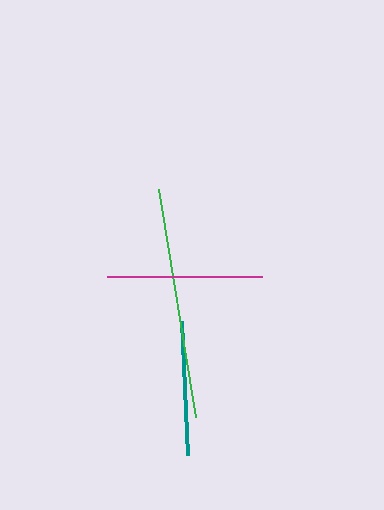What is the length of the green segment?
The green segment is approximately 231 pixels long.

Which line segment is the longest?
The green line is the longest at approximately 231 pixels.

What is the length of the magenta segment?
The magenta segment is approximately 155 pixels long.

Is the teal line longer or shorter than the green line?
The green line is longer than the teal line.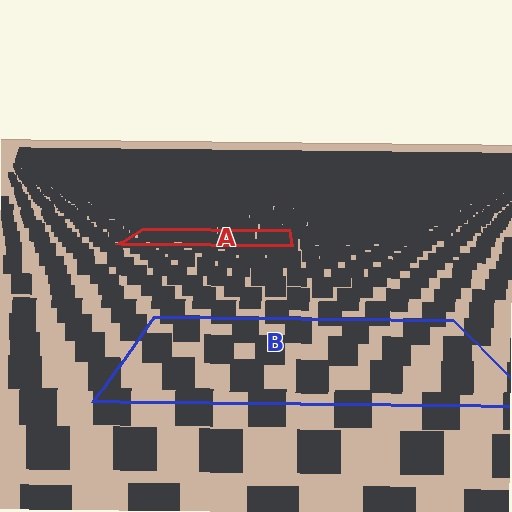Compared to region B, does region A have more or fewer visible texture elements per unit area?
Region A has more texture elements per unit area — they are packed more densely because it is farther away.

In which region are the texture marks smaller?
The texture marks are smaller in region A, because it is farther away.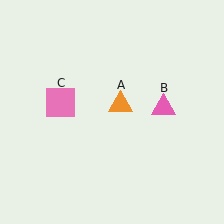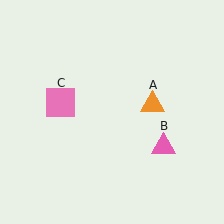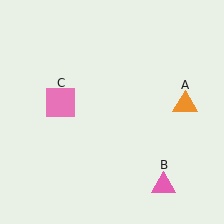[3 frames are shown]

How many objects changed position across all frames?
2 objects changed position: orange triangle (object A), pink triangle (object B).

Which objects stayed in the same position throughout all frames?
Pink square (object C) remained stationary.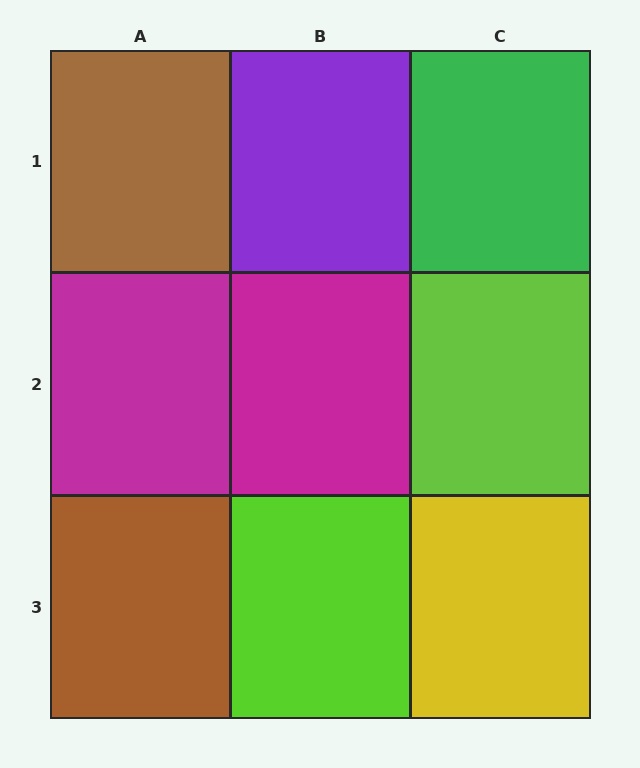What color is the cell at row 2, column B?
Magenta.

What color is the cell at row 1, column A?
Brown.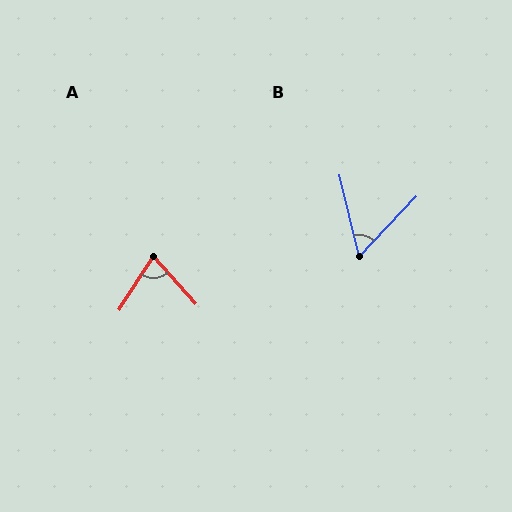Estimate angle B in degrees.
Approximately 57 degrees.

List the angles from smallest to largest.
B (57°), A (75°).